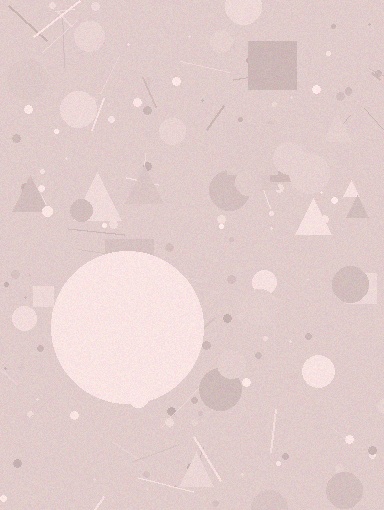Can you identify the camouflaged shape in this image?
The camouflaged shape is a circle.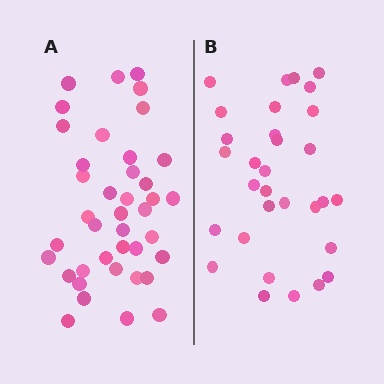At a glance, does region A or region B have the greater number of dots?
Region A (the left region) has more dots.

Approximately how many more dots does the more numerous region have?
Region A has roughly 8 or so more dots than region B.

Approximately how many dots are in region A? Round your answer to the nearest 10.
About 40 dots.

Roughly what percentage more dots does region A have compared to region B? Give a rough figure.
About 30% more.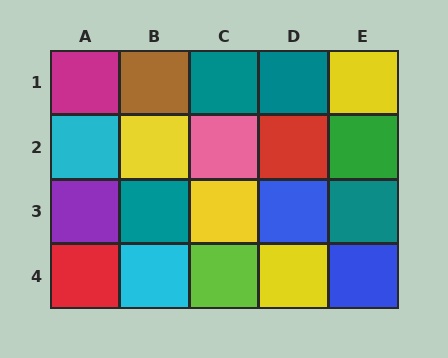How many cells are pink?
1 cell is pink.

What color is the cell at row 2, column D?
Red.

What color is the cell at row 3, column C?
Yellow.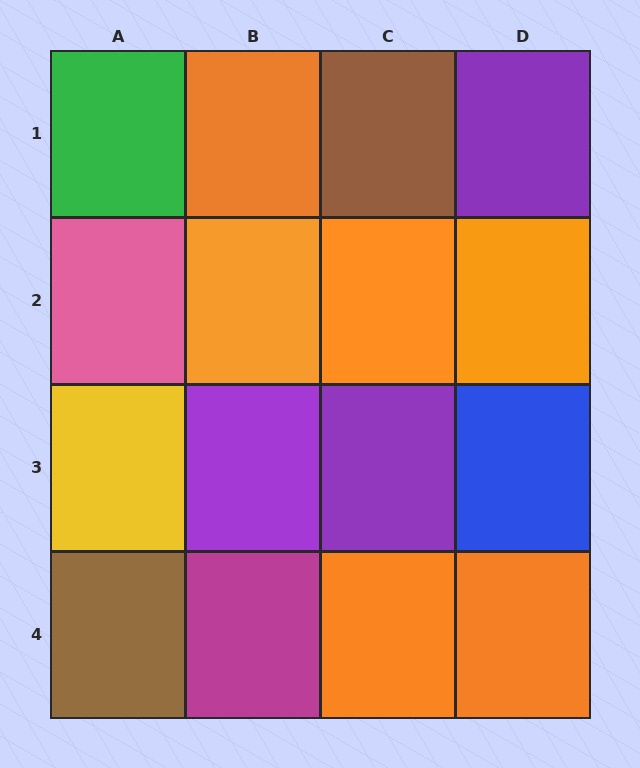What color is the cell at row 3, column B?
Purple.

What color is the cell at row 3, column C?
Purple.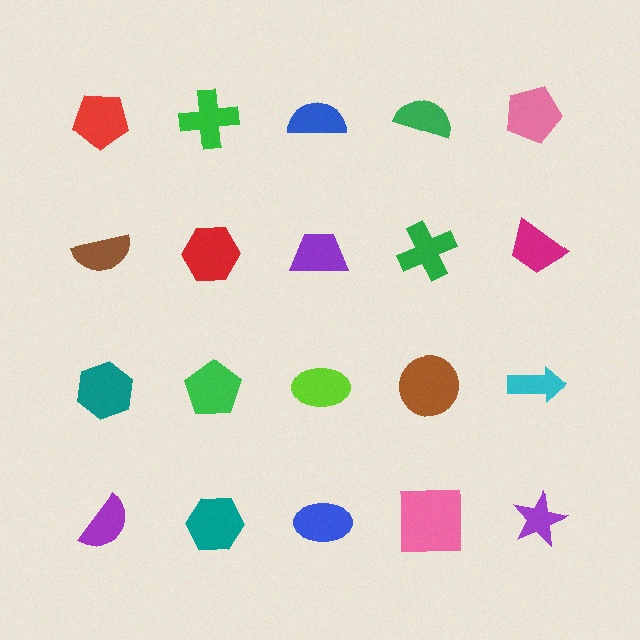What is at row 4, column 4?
A pink square.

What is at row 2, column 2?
A red hexagon.